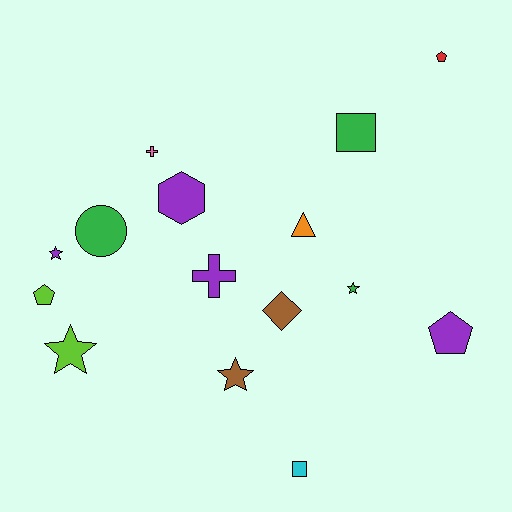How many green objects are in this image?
There are 3 green objects.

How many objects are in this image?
There are 15 objects.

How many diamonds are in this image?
There is 1 diamond.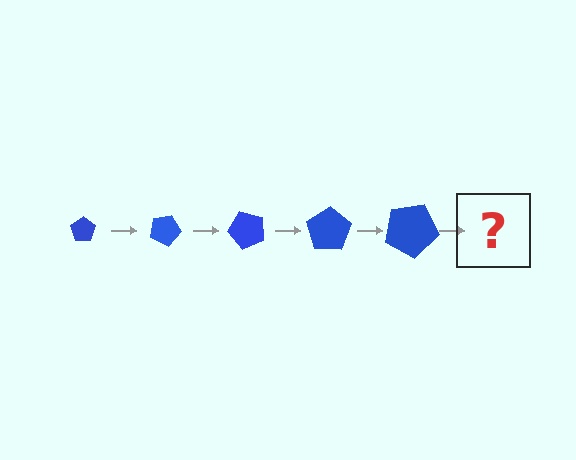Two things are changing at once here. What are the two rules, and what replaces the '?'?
The two rules are that the pentagon grows larger each step and it rotates 25 degrees each step. The '?' should be a pentagon, larger than the previous one and rotated 125 degrees from the start.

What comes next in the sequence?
The next element should be a pentagon, larger than the previous one and rotated 125 degrees from the start.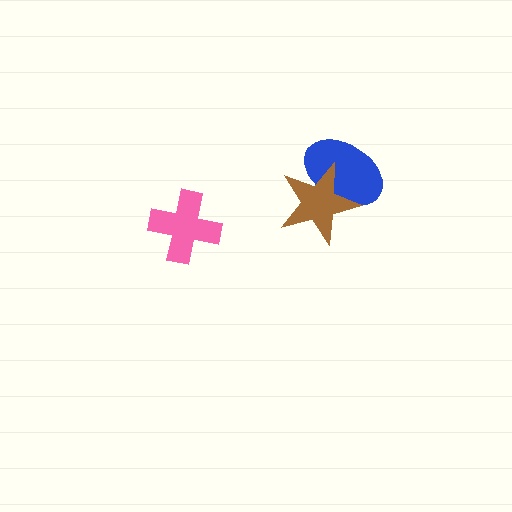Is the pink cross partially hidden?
No, no other shape covers it.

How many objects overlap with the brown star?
1 object overlaps with the brown star.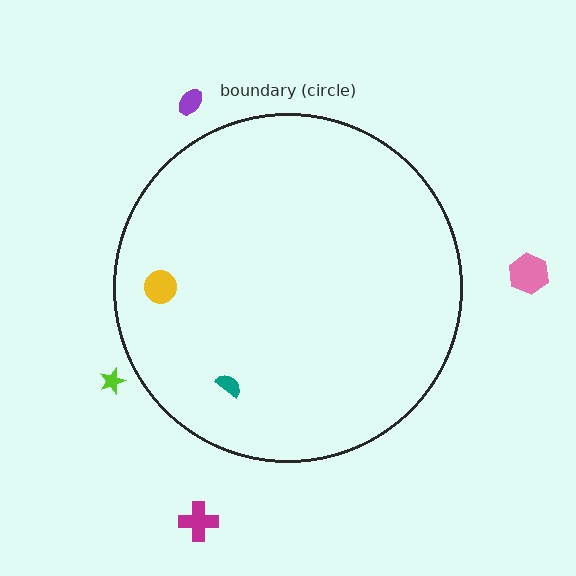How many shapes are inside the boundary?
2 inside, 4 outside.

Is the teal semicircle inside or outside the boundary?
Inside.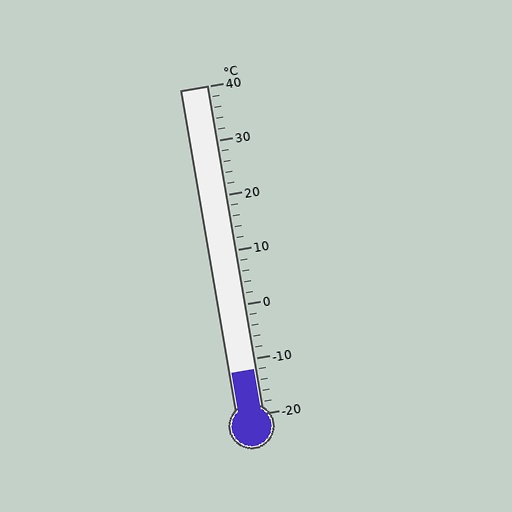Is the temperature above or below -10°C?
The temperature is below -10°C.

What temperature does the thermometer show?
The thermometer shows approximately -12°C.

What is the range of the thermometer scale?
The thermometer scale ranges from -20°C to 40°C.